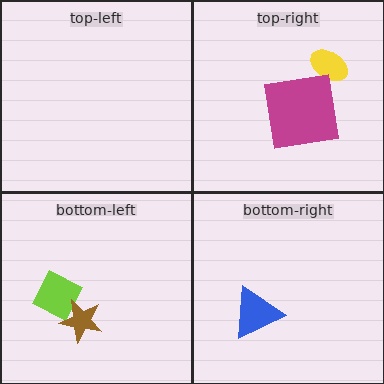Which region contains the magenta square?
The top-right region.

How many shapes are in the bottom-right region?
1.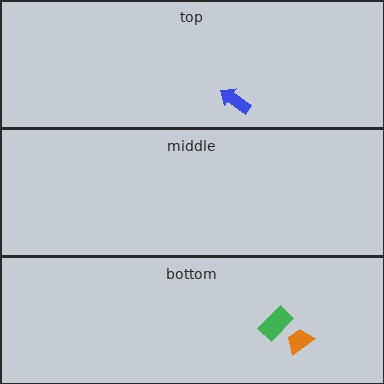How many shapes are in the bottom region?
2.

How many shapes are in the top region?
1.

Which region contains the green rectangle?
The bottom region.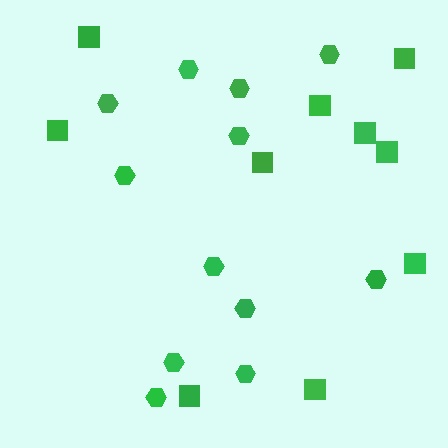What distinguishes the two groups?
There are 2 groups: one group of hexagons (12) and one group of squares (10).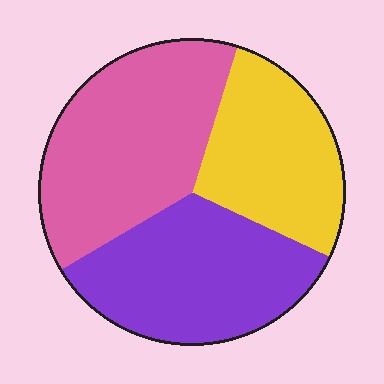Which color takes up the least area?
Yellow, at roughly 25%.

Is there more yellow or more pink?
Pink.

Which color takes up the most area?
Pink, at roughly 40%.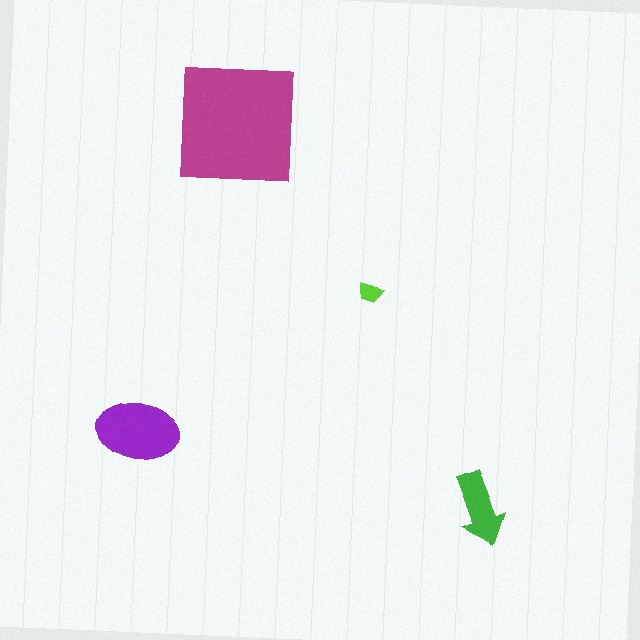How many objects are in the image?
There are 4 objects in the image.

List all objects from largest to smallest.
The magenta square, the purple ellipse, the green arrow, the lime trapezoid.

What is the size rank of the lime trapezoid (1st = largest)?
4th.